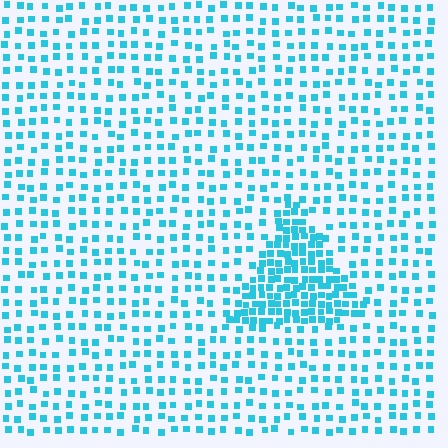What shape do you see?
I see a triangle.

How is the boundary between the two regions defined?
The boundary is defined by a change in element density (approximately 2.4x ratio). All elements are the same color, size, and shape.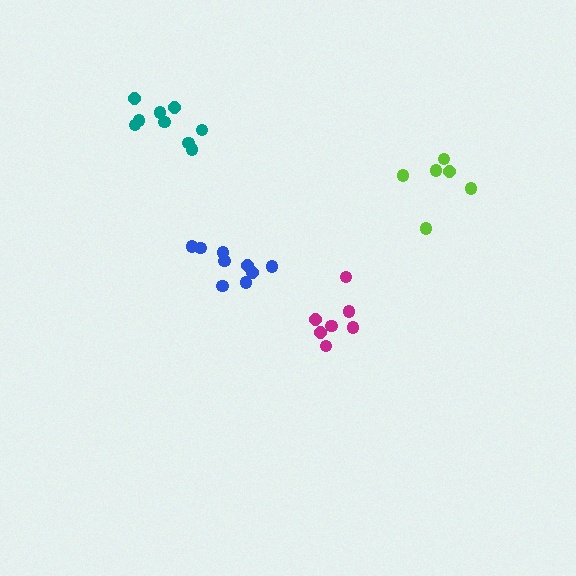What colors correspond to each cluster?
The clusters are colored: magenta, lime, teal, blue.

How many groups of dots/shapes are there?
There are 4 groups.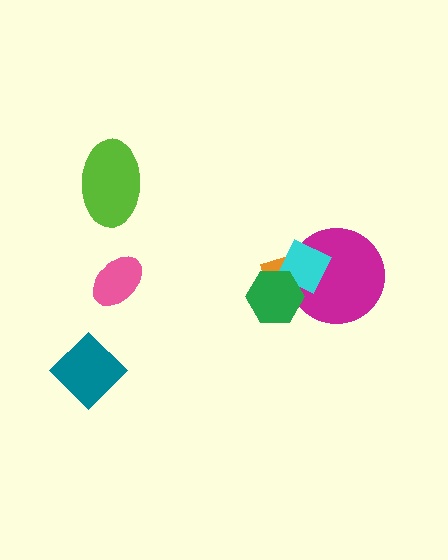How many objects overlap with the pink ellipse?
0 objects overlap with the pink ellipse.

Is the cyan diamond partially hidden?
Yes, it is partially covered by another shape.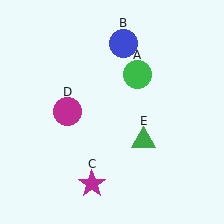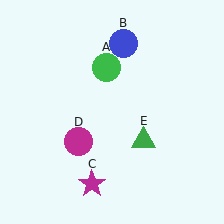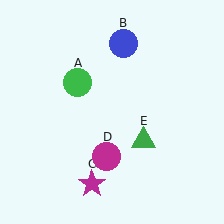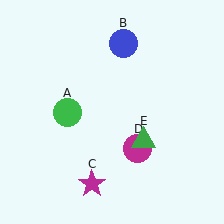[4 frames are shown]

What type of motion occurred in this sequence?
The green circle (object A), magenta circle (object D) rotated counterclockwise around the center of the scene.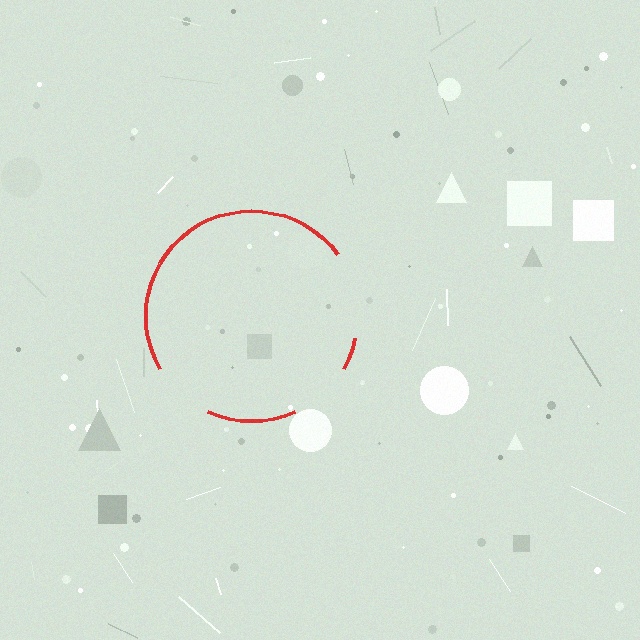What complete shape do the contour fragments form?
The contour fragments form a circle.